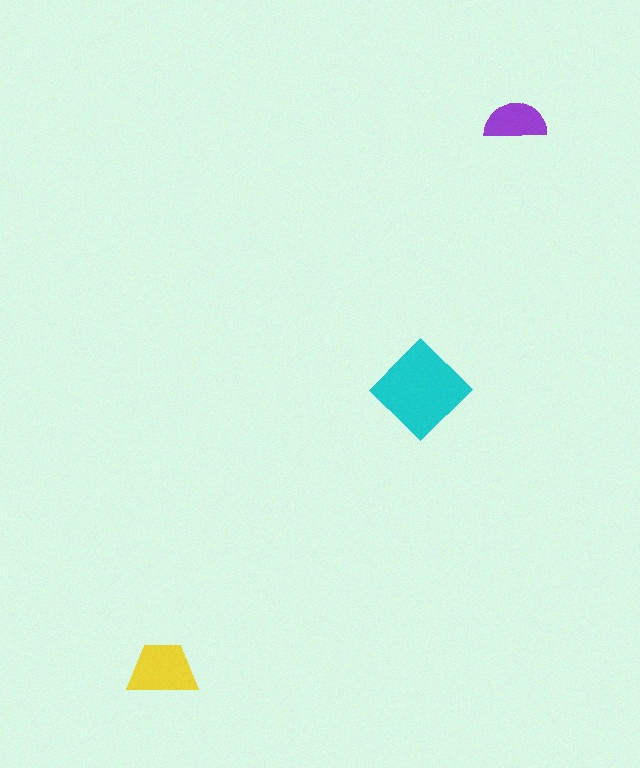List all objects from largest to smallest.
The cyan diamond, the yellow trapezoid, the purple semicircle.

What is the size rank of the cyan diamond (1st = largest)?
1st.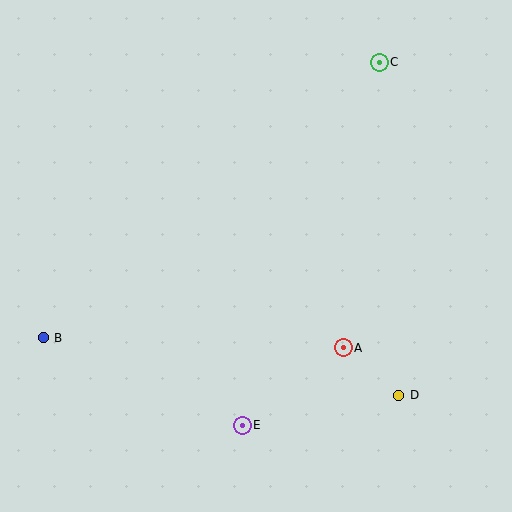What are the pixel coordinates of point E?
Point E is at (242, 425).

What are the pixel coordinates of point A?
Point A is at (343, 348).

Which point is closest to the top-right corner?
Point C is closest to the top-right corner.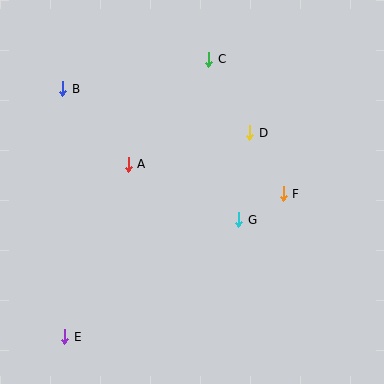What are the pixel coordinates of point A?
Point A is at (128, 164).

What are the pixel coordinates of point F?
Point F is at (283, 194).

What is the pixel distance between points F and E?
The distance between F and E is 261 pixels.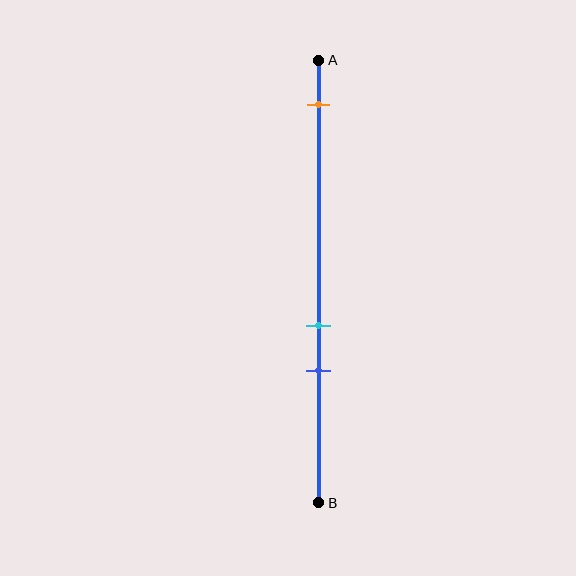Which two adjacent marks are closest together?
The cyan and blue marks are the closest adjacent pair.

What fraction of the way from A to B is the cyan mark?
The cyan mark is approximately 60% (0.6) of the way from A to B.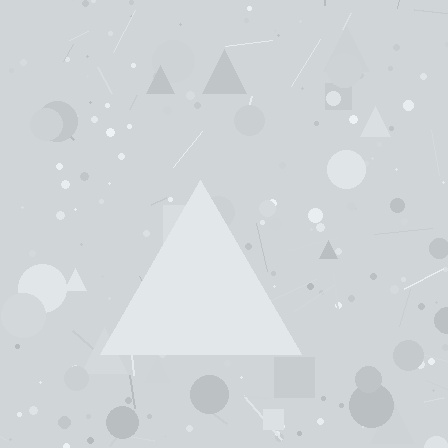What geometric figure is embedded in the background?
A triangle is embedded in the background.